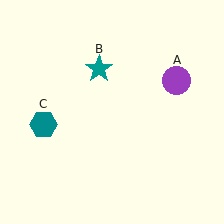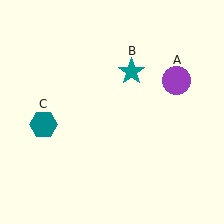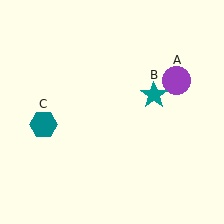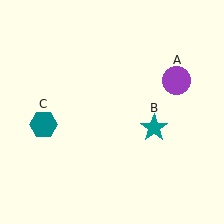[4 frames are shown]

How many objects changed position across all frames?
1 object changed position: teal star (object B).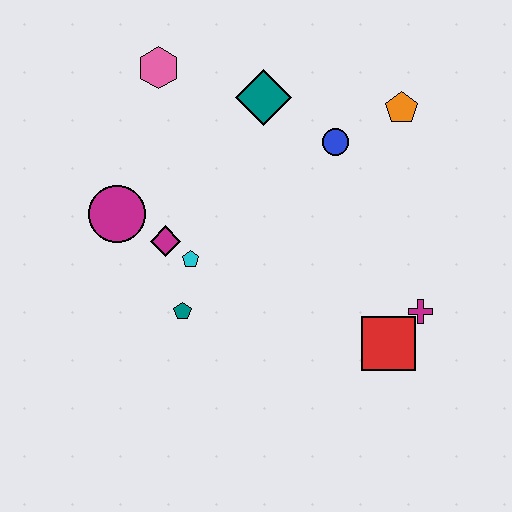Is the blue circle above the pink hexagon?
No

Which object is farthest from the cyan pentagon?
The orange pentagon is farthest from the cyan pentagon.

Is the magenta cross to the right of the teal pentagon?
Yes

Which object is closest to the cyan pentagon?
The magenta diamond is closest to the cyan pentagon.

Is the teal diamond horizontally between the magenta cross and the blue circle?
No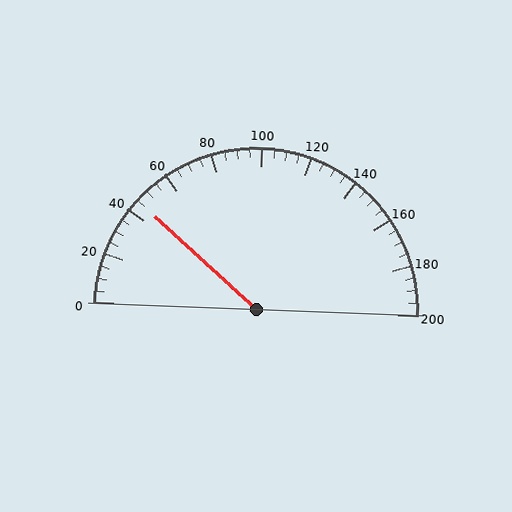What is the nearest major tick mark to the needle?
The nearest major tick mark is 40.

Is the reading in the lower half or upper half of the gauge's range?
The reading is in the lower half of the range (0 to 200).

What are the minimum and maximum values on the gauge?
The gauge ranges from 0 to 200.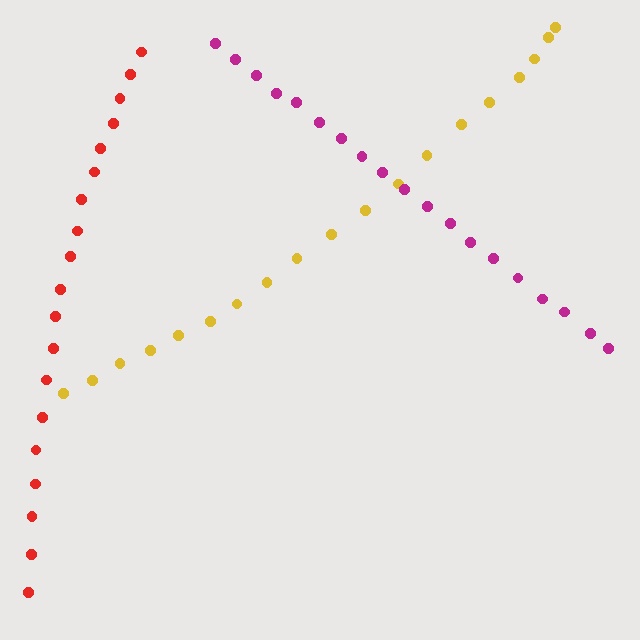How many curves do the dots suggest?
There are 3 distinct paths.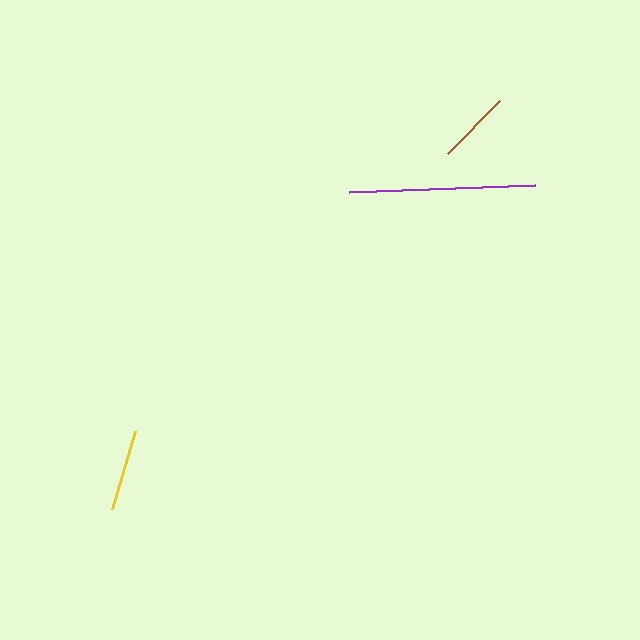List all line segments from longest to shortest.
From longest to shortest: purple, yellow, brown.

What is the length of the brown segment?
The brown segment is approximately 74 pixels long.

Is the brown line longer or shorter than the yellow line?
The yellow line is longer than the brown line.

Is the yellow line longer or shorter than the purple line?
The purple line is longer than the yellow line.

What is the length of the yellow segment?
The yellow segment is approximately 82 pixels long.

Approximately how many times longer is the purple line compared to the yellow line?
The purple line is approximately 2.3 times the length of the yellow line.